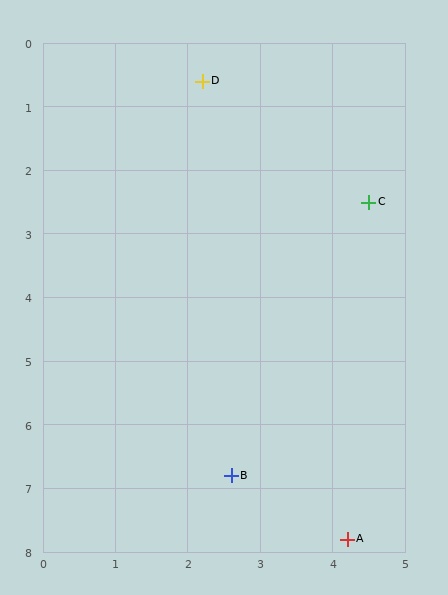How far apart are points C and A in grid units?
Points C and A are about 5.3 grid units apart.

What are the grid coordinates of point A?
Point A is at approximately (4.2, 7.8).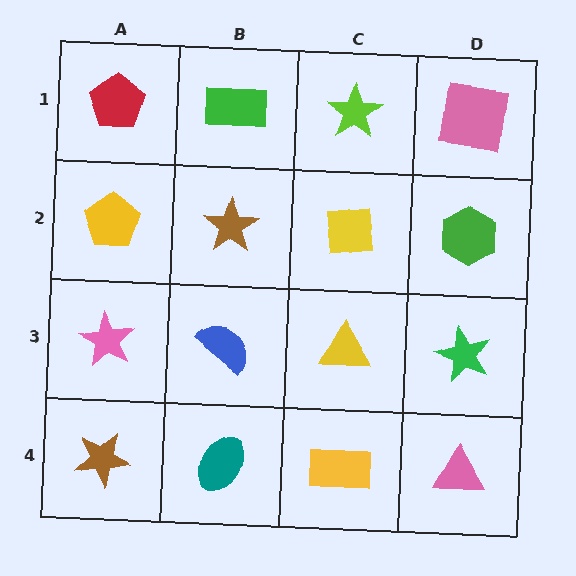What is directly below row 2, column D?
A green star.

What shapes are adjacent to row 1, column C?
A yellow square (row 2, column C), a green rectangle (row 1, column B), a pink square (row 1, column D).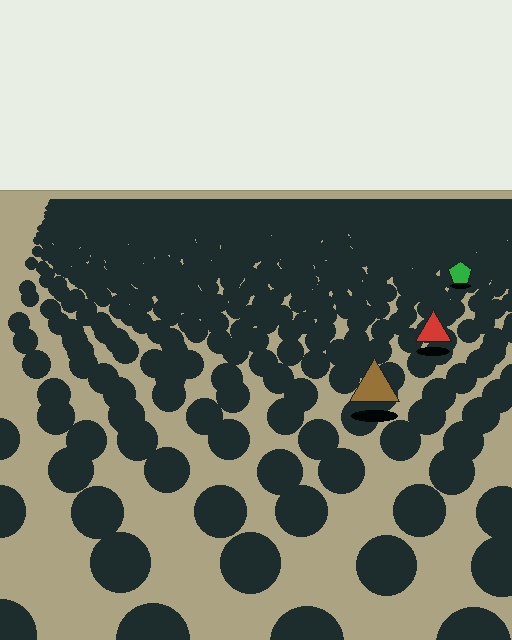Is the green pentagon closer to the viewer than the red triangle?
No. The red triangle is closer — you can tell from the texture gradient: the ground texture is coarser near it.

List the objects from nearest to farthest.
From nearest to farthest: the brown triangle, the red triangle, the green pentagon.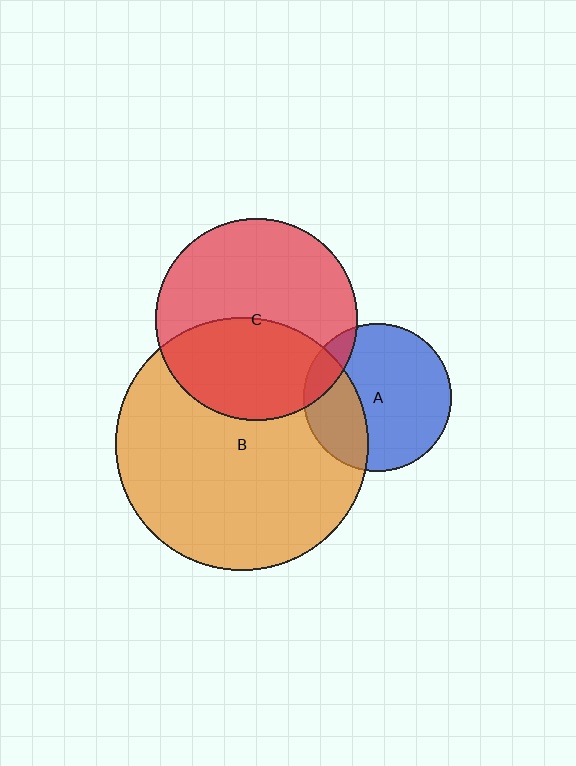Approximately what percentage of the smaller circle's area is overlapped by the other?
Approximately 10%.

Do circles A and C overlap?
Yes.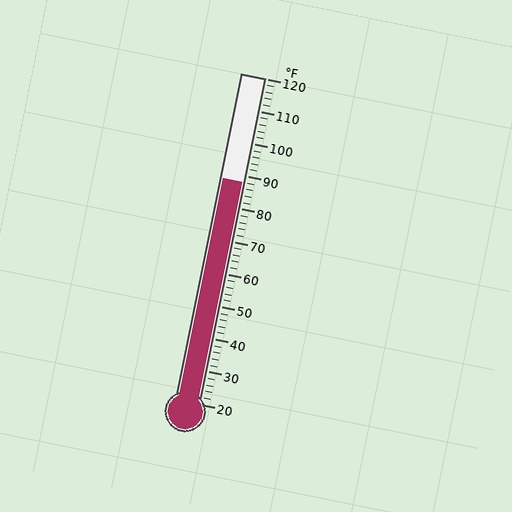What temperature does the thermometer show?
The thermometer shows approximately 88°F.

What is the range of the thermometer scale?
The thermometer scale ranges from 20°F to 120°F.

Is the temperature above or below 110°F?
The temperature is below 110°F.